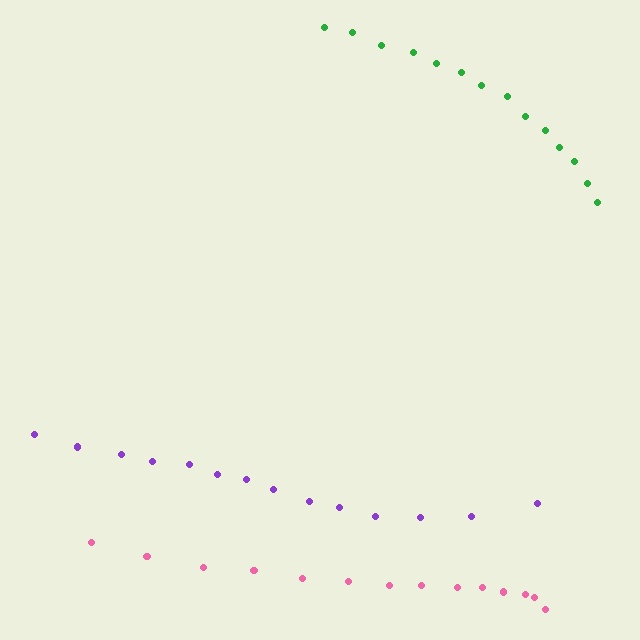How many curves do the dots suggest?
There are 3 distinct paths.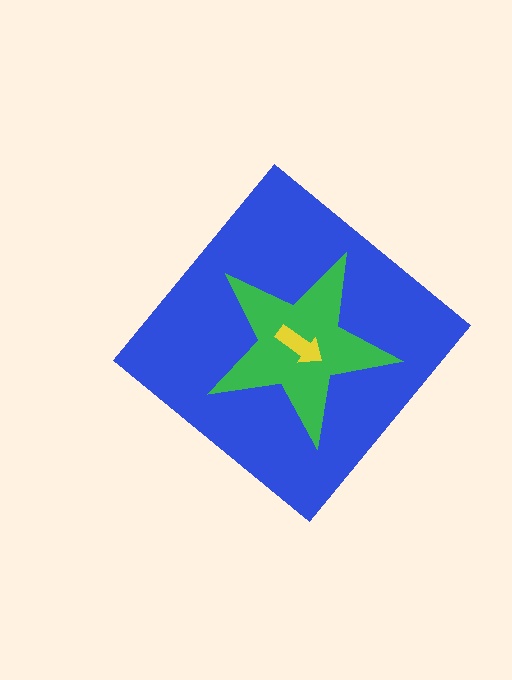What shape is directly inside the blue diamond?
The green star.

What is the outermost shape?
The blue diamond.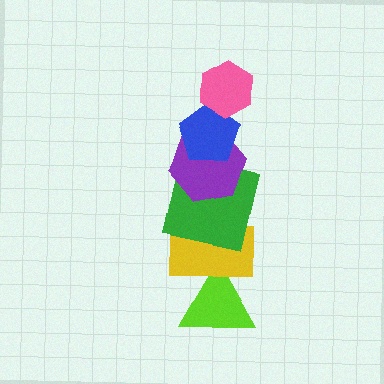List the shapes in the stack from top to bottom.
From top to bottom: the pink hexagon, the blue pentagon, the purple hexagon, the green square, the yellow rectangle, the lime triangle.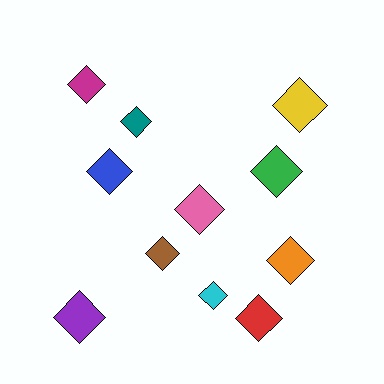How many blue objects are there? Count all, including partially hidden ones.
There is 1 blue object.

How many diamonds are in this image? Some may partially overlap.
There are 11 diamonds.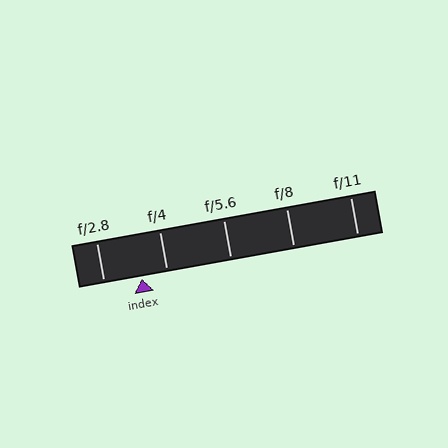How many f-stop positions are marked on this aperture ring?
There are 5 f-stop positions marked.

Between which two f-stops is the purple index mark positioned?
The index mark is between f/2.8 and f/4.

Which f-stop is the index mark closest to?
The index mark is closest to f/4.